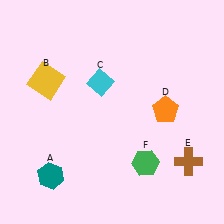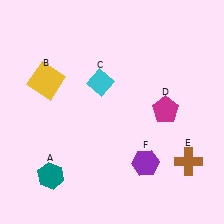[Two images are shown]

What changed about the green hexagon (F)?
In Image 1, F is green. In Image 2, it changed to purple.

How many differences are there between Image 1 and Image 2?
There are 2 differences between the two images.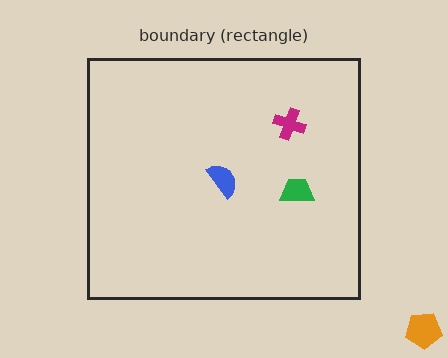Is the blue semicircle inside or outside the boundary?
Inside.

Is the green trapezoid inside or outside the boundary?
Inside.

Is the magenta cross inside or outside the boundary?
Inside.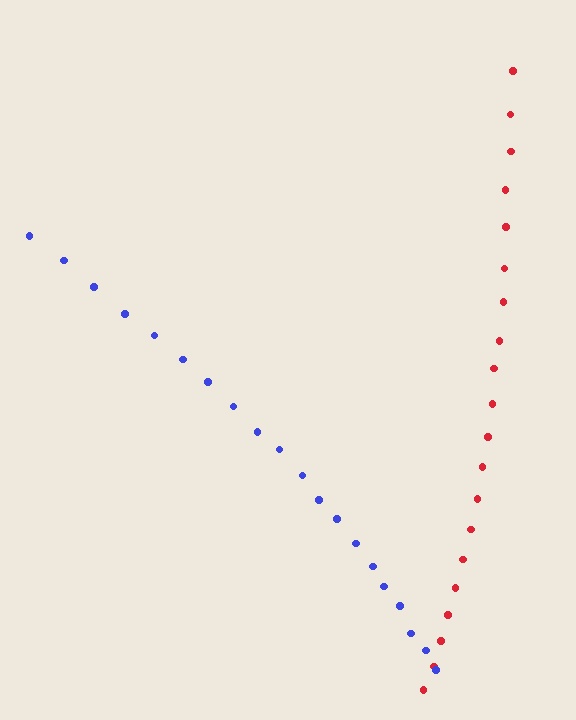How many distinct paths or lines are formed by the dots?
There are 2 distinct paths.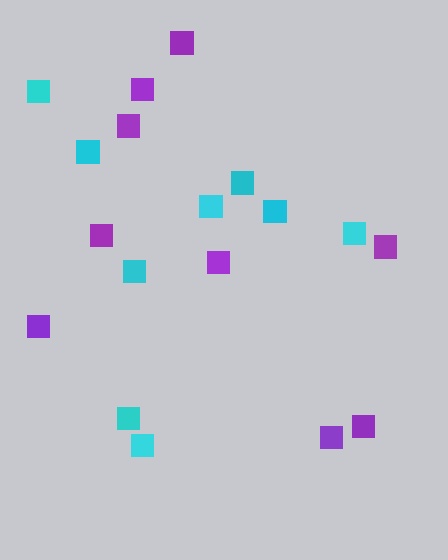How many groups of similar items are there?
There are 2 groups: one group of cyan squares (9) and one group of purple squares (9).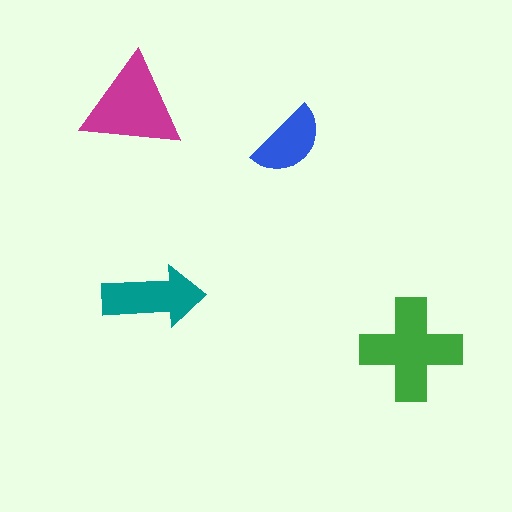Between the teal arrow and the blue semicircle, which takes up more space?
The teal arrow.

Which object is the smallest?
The blue semicircle.